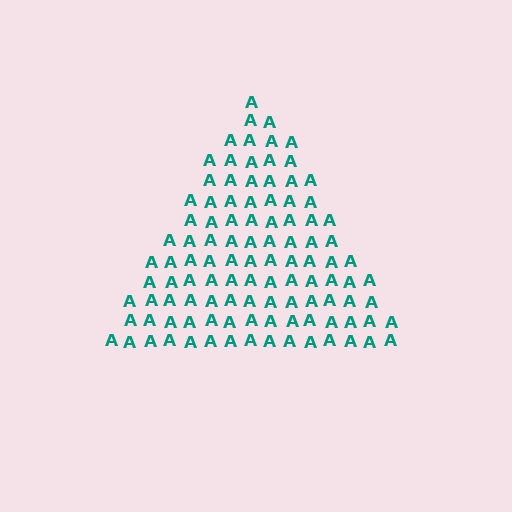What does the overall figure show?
The overall figure shows a triangle.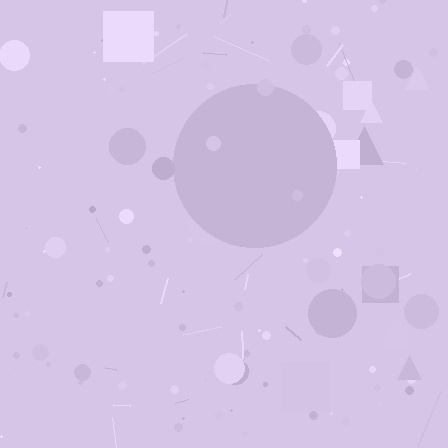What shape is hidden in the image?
A circle is hidden in the image.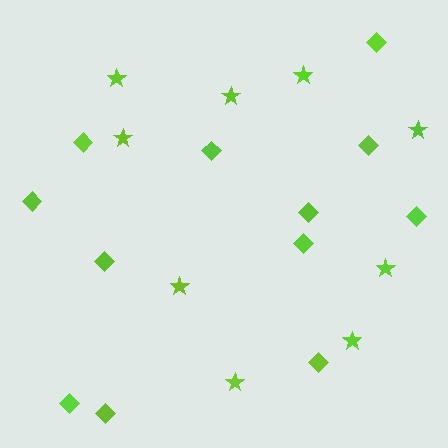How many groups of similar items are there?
There are 2 groups: one group of stars (9) and one group of diamonds (12).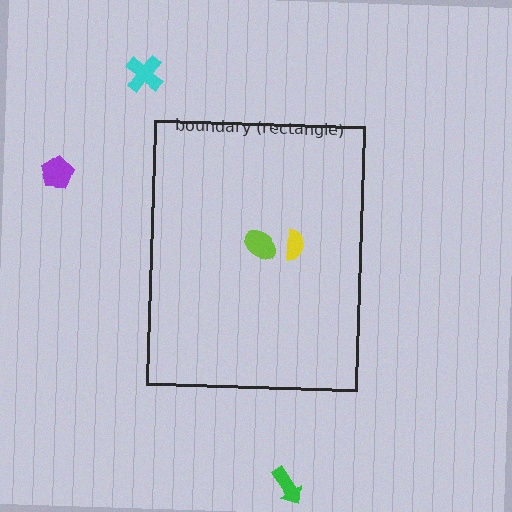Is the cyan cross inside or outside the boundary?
Outside.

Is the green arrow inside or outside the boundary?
Outside.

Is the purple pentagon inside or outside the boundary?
Outside.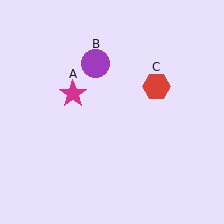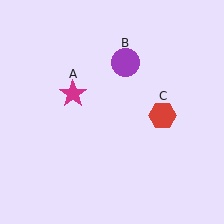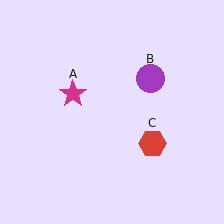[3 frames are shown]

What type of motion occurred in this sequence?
The purple circle (object B), red hexagon (object C) rotated clockwise around the center of the scene.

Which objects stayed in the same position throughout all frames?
Magenta star (object A) remained stationary.